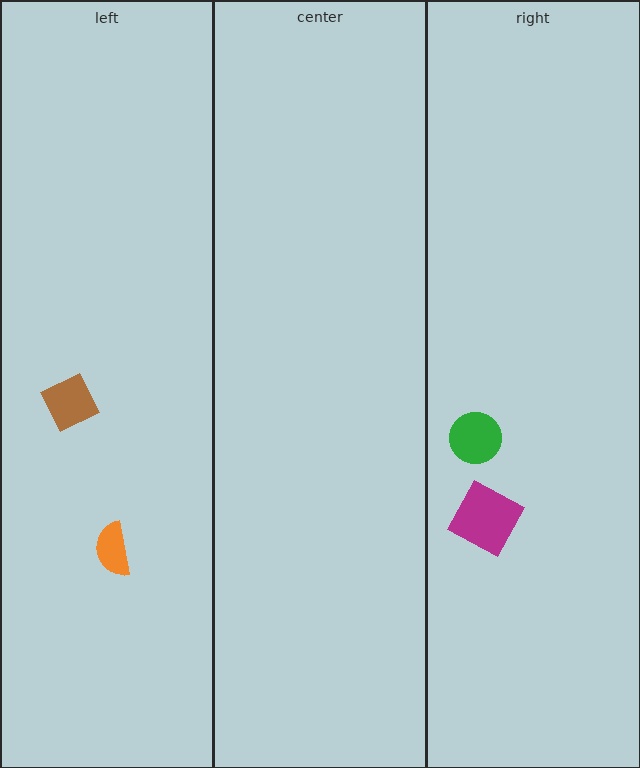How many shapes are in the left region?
2.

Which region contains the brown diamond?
The left region.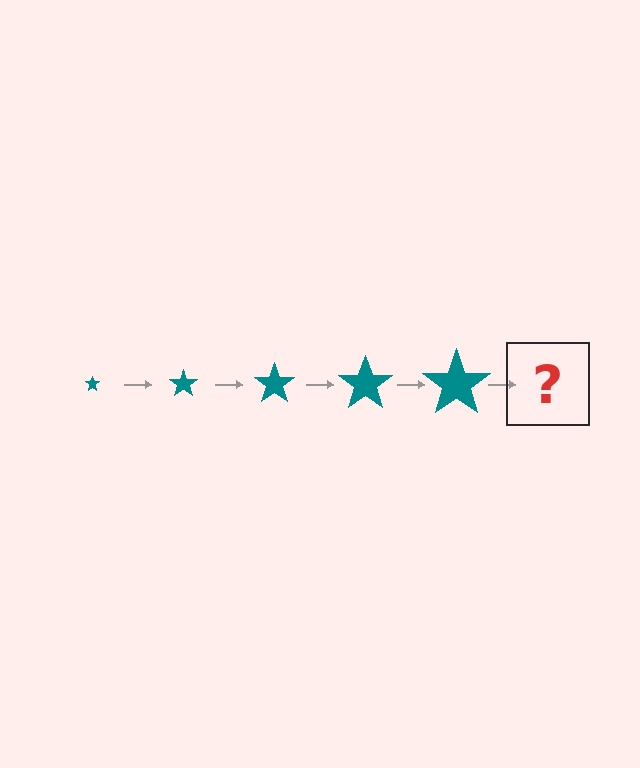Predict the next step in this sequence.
The next step is a teal star, larger than the previous one.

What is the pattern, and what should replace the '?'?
The pattern is that the star gets progressively larger each step. The '?' should be a teal star, larger than the previous one.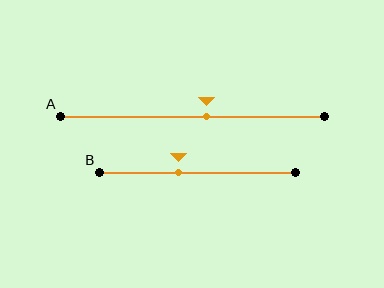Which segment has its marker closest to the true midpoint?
Segment A has its marker closest to the true midpoint.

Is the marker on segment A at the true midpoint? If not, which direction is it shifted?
No, the marker on segment A is shifted to the right by about 5% of the segment length.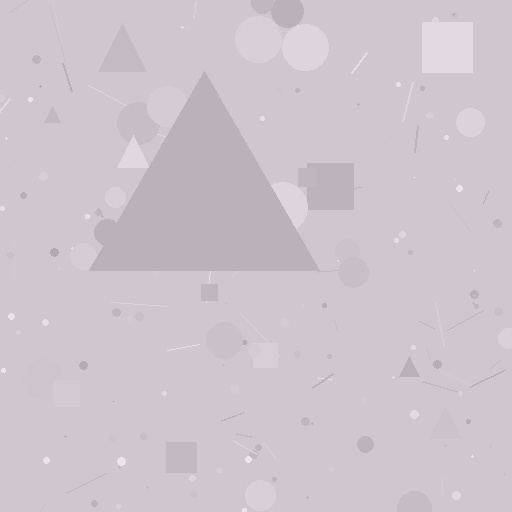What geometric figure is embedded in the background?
A triangle is embedded in the background.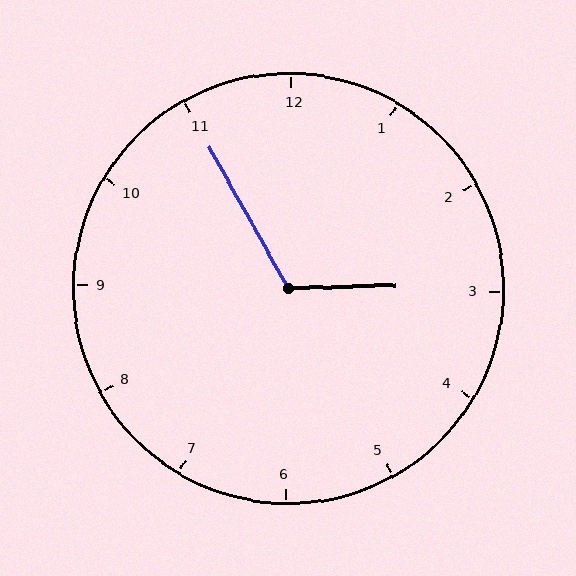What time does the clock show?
2:55.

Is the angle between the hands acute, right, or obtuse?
It is obtuse.